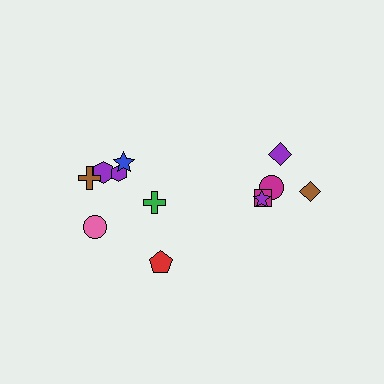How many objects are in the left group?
There are 7 objects.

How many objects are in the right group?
There are 5 objects.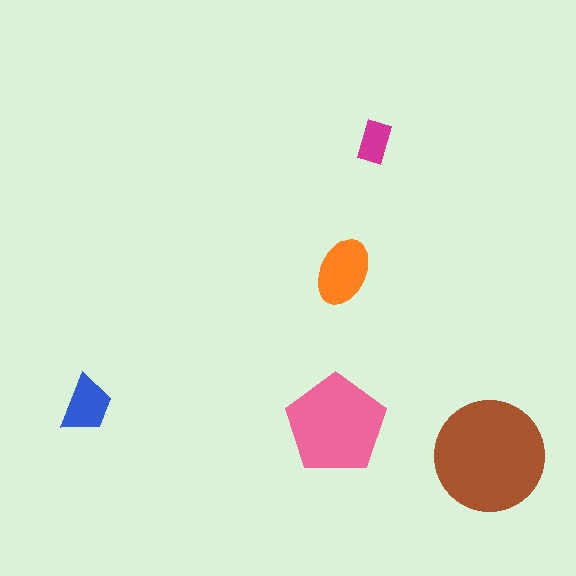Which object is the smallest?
The magenta rectangle.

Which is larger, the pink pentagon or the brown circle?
The brown circle.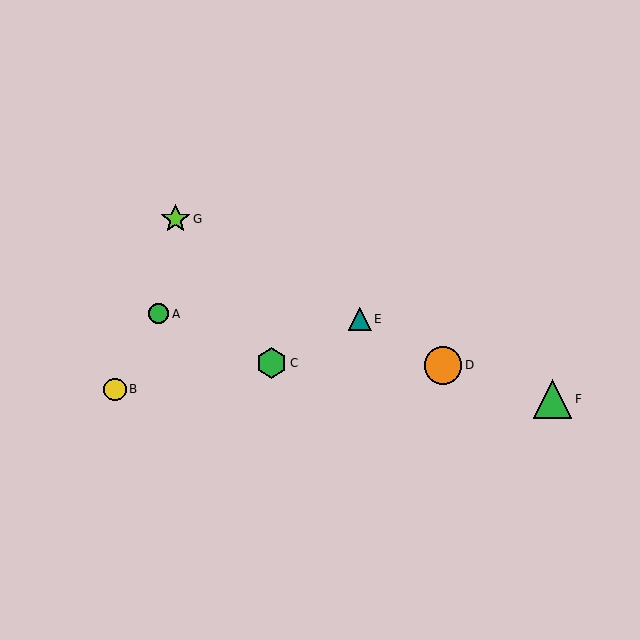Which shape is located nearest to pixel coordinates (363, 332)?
The teal triangle (labeled E) at (360, 319) is nearest to that location.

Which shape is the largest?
The green triangle (labeled F) is the largest.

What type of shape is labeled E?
Shape E is a teal triangle.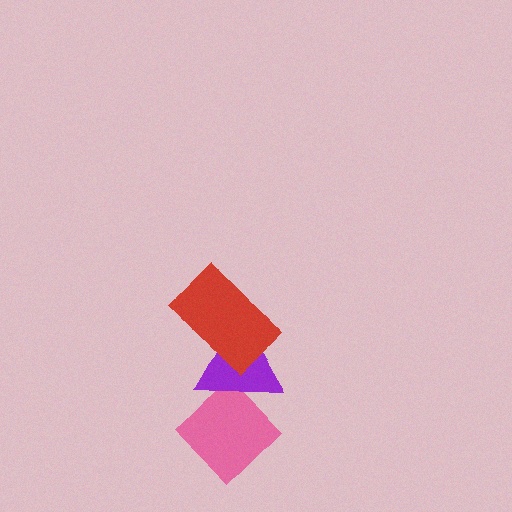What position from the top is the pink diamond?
The pink diamond is 3rd from the top.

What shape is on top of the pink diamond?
The purple triangle is on top of the pink diamond.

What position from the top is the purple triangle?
The purple triangle is 2nd from the top.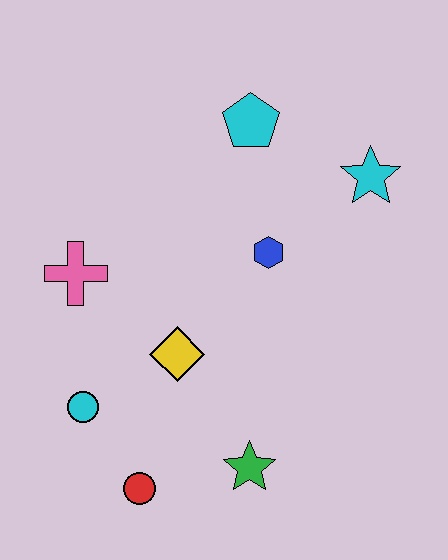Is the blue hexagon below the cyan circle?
No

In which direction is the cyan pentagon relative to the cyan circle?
The cyan pentagon is above the cyan circle.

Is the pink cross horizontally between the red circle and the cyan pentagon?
No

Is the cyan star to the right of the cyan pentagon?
Yes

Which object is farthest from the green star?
The cyan pentagon is farthest from the green star.